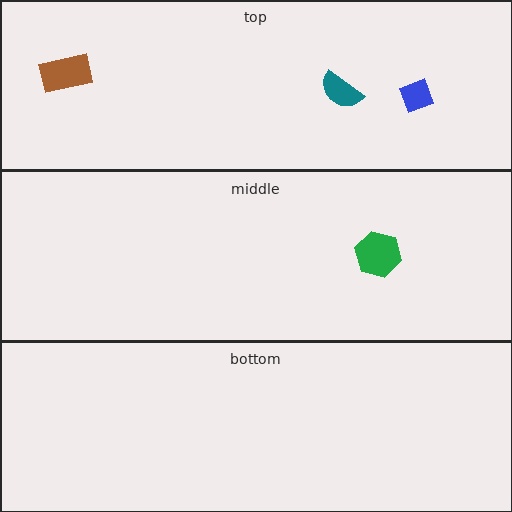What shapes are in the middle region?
The green hexagon.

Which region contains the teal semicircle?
The top region.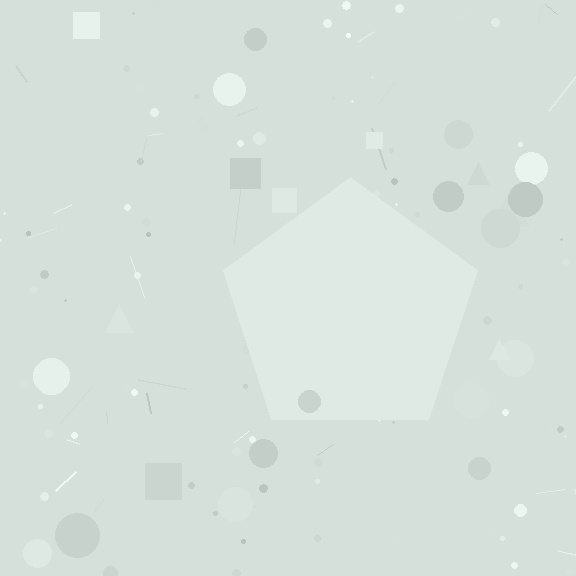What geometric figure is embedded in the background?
A pentagon is embedded in the background.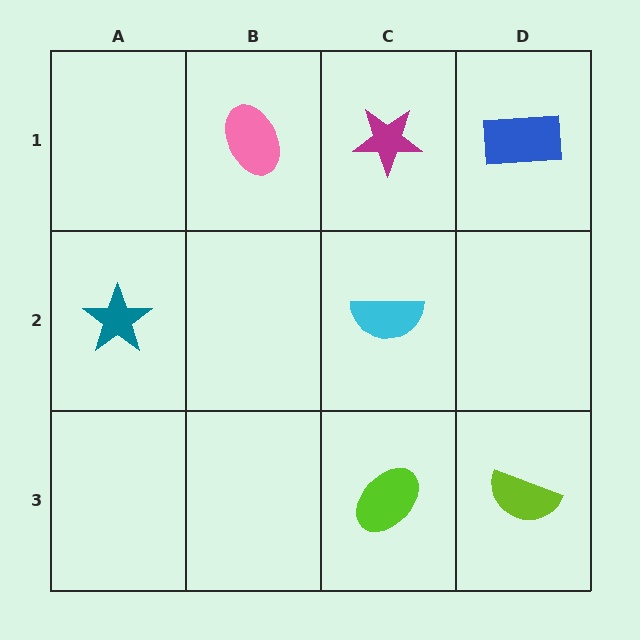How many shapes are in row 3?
2 shapes.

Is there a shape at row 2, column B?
No, that cell is empty.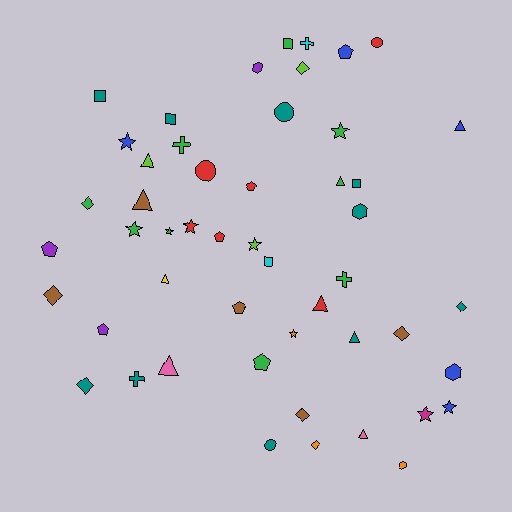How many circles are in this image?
There are 4 circles.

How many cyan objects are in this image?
There are 2 cyan objects.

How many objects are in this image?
There are 50 objects.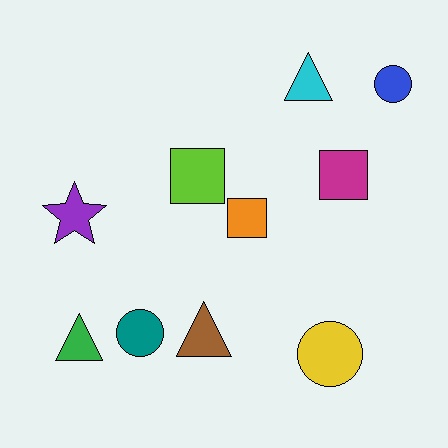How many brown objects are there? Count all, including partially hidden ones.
There is 1 brown object.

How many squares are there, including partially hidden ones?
There are 3 squares.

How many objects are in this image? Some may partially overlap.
There are 10 objects.